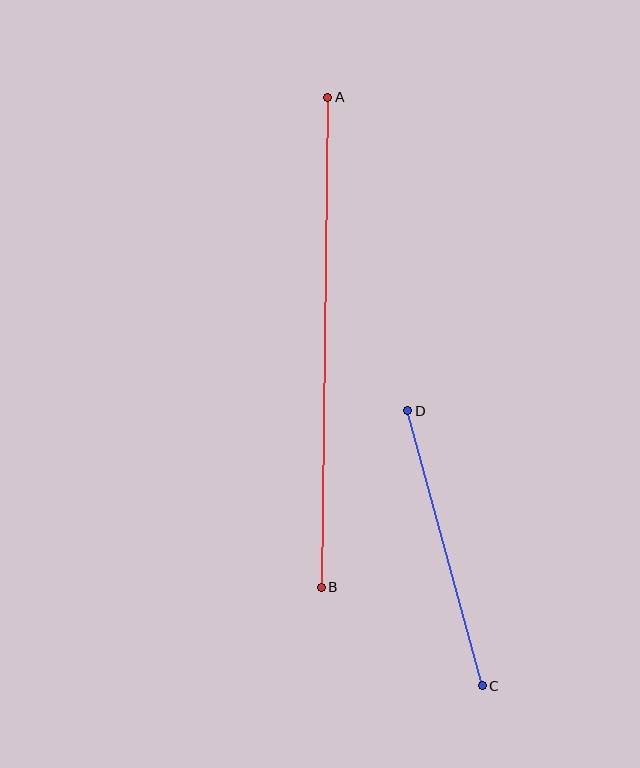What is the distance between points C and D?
The distance is approximately 285 pixels.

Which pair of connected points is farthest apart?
Points A and B are farthest apart.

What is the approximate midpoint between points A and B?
The midpoint is at approximately (325, 342) pixels.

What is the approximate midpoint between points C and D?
The midpoint is at approximately (445, 548) pixels.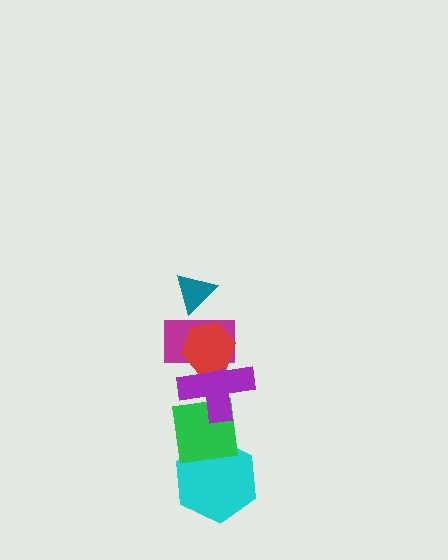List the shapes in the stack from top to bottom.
From top to bottom: the teal triangle, the red hexagon, the magenta rectangle, the purple cross, the green square, the cyan hexagon.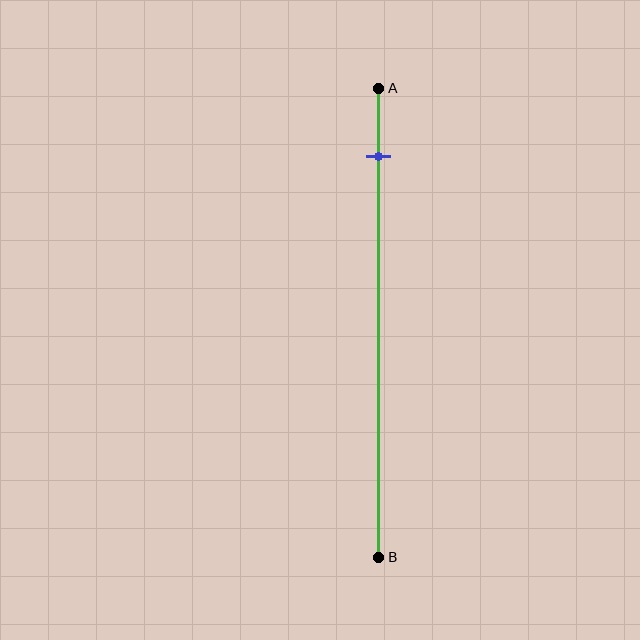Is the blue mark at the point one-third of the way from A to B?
No, the mark is at about 15% from A, not at the 33% one-third point.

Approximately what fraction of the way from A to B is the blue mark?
The blue mark is approximately 15% of the way from A to B.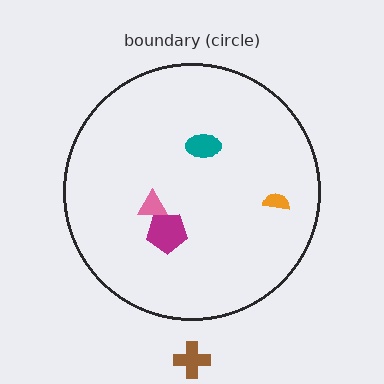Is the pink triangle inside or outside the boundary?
Inside.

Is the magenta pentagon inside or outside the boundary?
Inside.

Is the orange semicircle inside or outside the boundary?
Inside.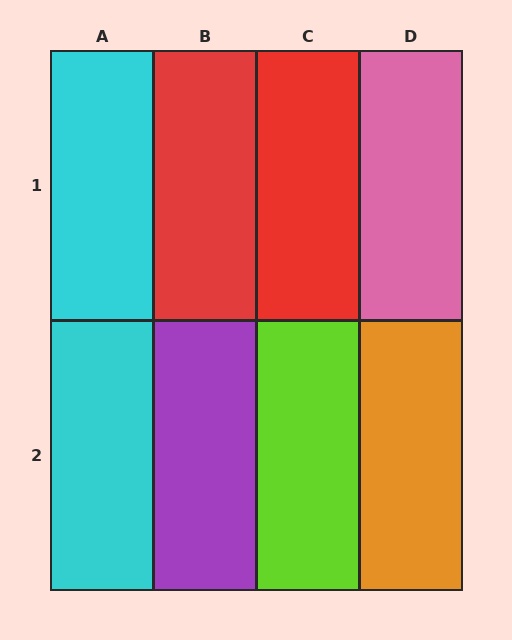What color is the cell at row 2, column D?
Orange.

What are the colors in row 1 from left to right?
Cyan, red, red, pink.